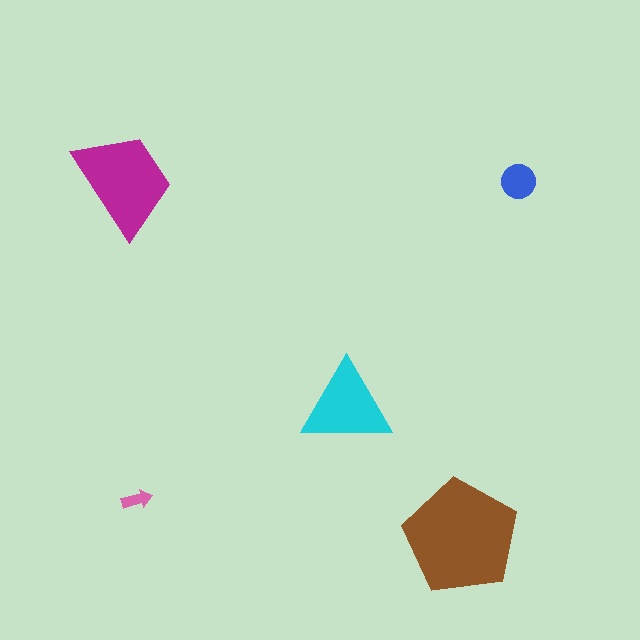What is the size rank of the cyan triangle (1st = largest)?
3rd.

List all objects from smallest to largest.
The pink arrow, the blue circle, the cyan triangle, the magenta trapezoid, the brown pentagon.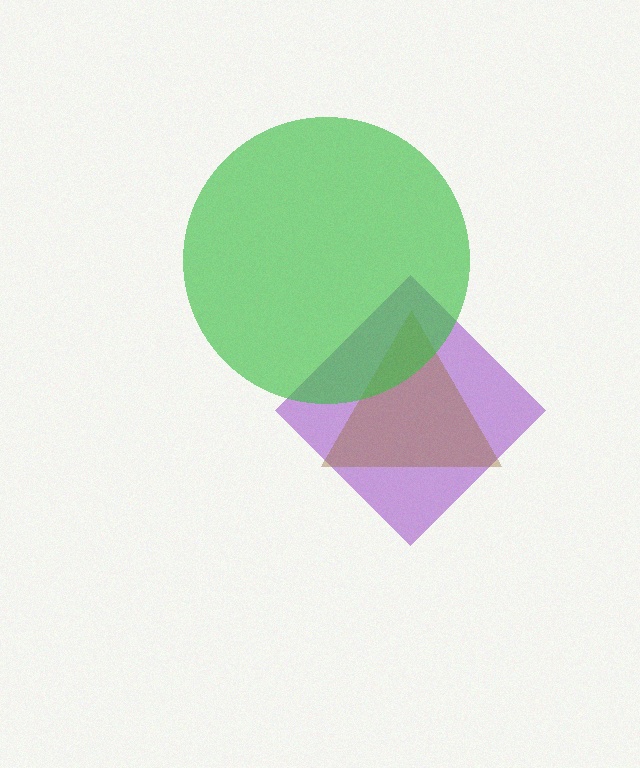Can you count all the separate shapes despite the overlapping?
Yes, there are 3 separate shapes.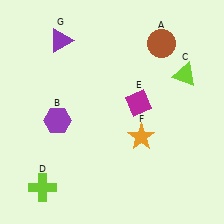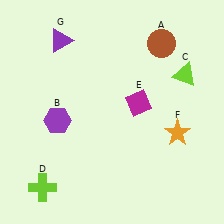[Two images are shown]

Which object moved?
The orange star (F) moved right.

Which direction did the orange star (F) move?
The orange star (F) moved right.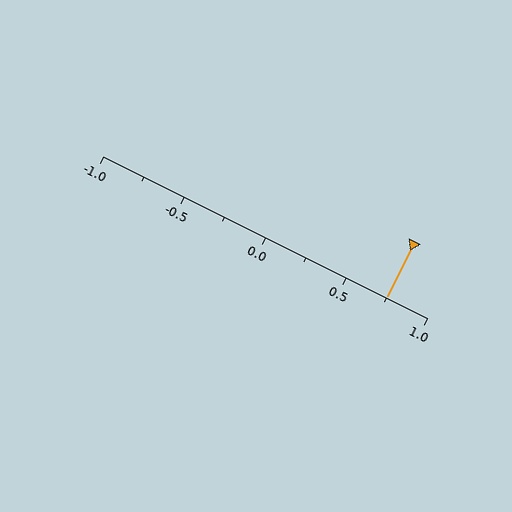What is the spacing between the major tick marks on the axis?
The major ticks are spaced 0.5 apart.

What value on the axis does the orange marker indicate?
The marker indicates approximately 0.75.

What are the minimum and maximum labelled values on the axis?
The axis runs from -1.0 to 1.0.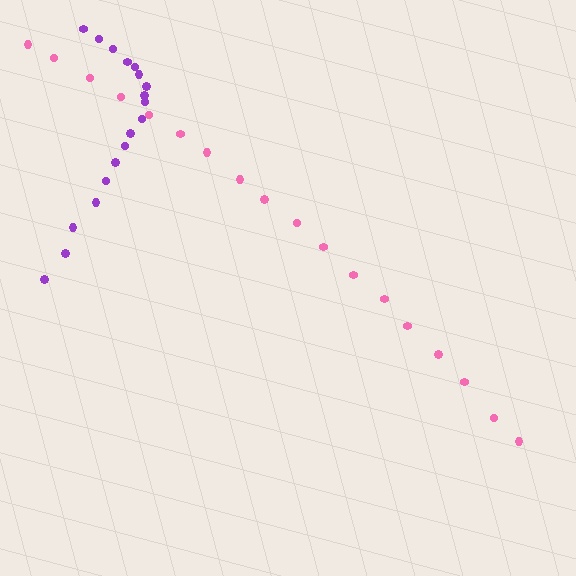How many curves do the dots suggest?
There are 2 distinct paths.